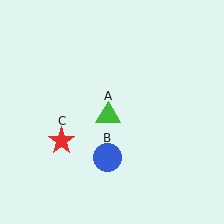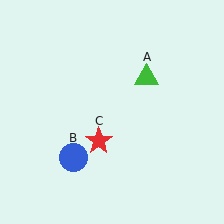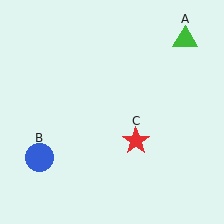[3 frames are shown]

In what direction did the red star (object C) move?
The red star (object C) moved right.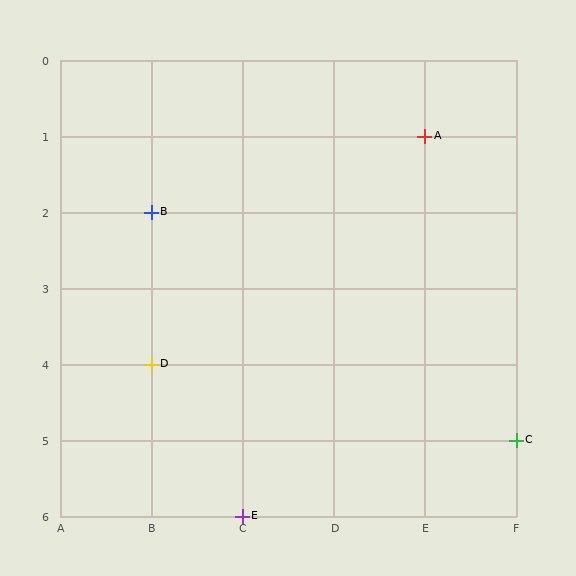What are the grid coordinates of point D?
Point D is at grid coordinates (B, 4).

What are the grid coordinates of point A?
Point A is at grid coordinates (E, 1).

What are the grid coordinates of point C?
Point C is at grid coordinates (F, 5).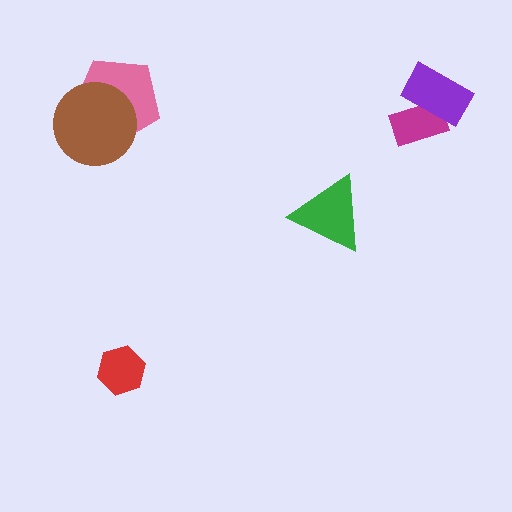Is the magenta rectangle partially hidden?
Yes, it is partially covered by another shape.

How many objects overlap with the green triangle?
0 objects overlap with the green triangle.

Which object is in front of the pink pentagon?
The brown circle is in front of the pink pentagon.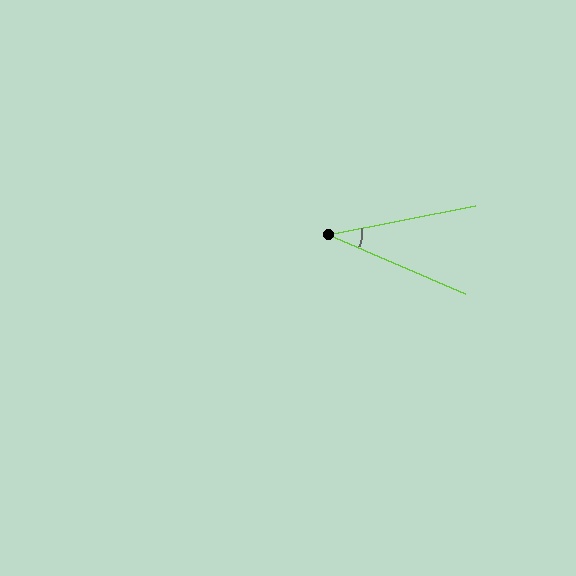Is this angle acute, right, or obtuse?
It is acute.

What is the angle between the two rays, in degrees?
Approximately 34 degrees.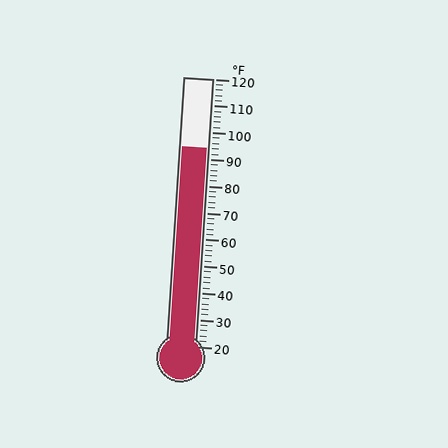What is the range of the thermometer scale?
The thermometer scale ranges from 20°F to 120°F.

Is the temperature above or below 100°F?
The temperature is below 100°F.